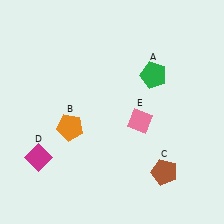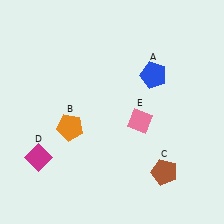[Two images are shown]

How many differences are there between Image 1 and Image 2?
There is 1 difference between the two images.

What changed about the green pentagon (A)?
In Image 1, A is green. In Image 2, it changed to blue.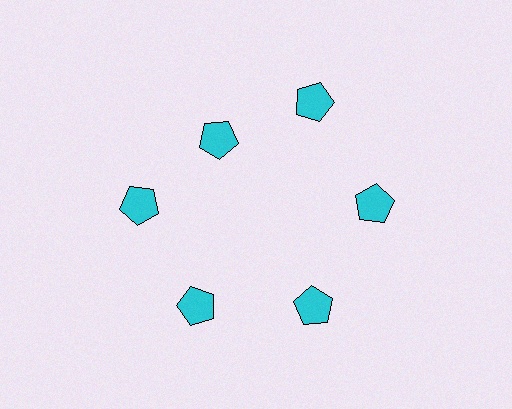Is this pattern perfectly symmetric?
No. The 6 cyan pentagons are arranged in a ring, but one element near the 11 o'clock position is pulled inward toward the center, breaking the 6-fold rotational symmetry.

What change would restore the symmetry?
The symmetry would be restored by moving it outward, back onto the ring so that all 6 pentagons sit at equal angles and equal distance from the center.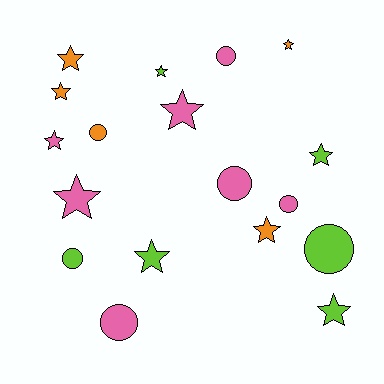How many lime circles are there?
There are 2 lime circles.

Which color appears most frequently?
Pink, with 7 objects.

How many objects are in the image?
There are 18 objects.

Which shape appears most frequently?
Star, with 11 objects.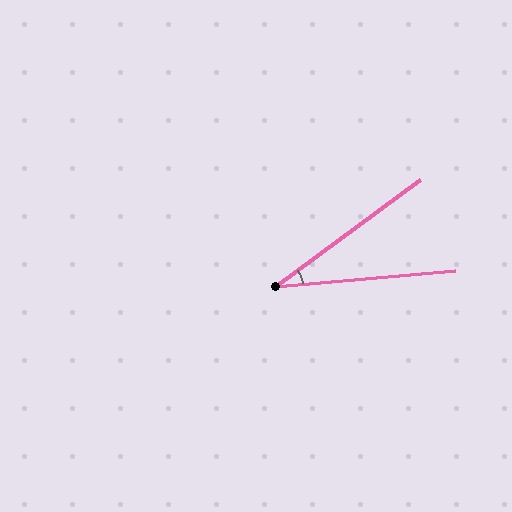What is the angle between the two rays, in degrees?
Approximately 32 degrees.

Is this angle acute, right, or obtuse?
It is acute.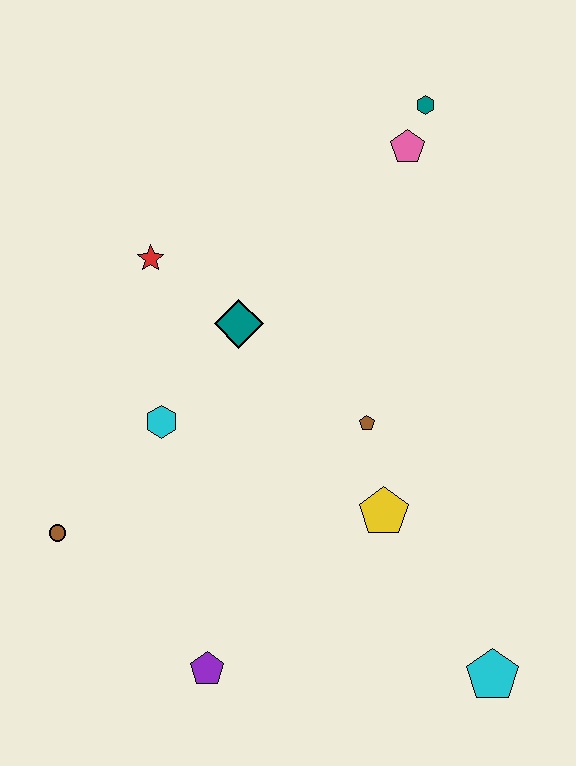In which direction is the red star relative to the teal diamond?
The red star is to the left of the teal diamond.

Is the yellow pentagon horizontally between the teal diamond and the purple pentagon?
No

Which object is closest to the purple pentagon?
The brown circle is closest to the purple pentagon.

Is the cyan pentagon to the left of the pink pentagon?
No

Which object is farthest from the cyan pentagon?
The teal hexagon is farthest from the cyan pentagon.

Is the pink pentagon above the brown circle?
Yes